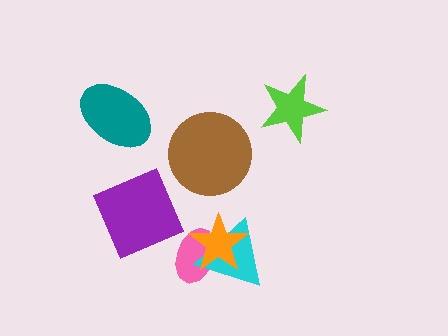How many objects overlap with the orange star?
2 objects overlap with the orange star.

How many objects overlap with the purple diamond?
0 objects overlap with the purple diamond.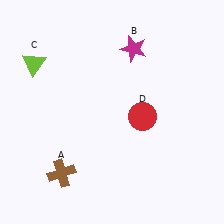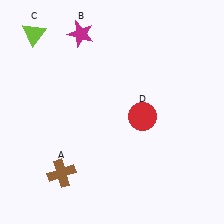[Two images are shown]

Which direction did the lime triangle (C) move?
The lime triangle (C) moved up.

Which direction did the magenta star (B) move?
The magenta star (B) moved left.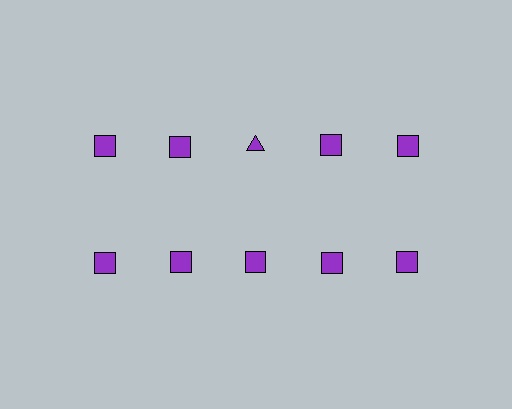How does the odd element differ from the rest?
It has a different shape: triangle instead of square.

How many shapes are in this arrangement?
There are 10 shapes arranged in a grid pattern.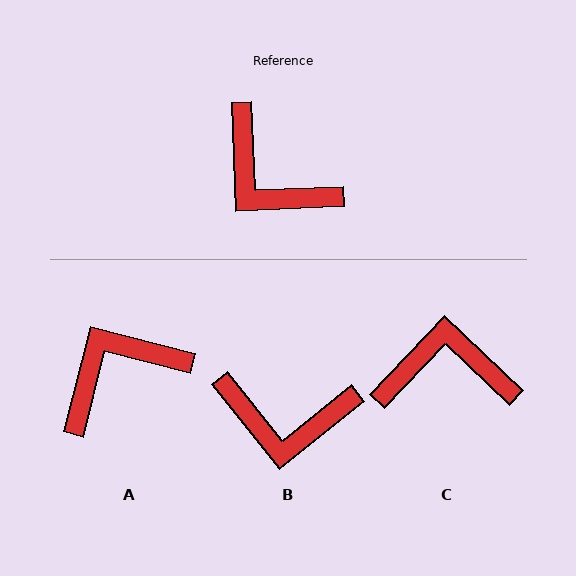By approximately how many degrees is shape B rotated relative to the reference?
Approximately 36 degrees counter-clockwise.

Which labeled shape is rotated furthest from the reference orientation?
C, about 136 degrees away.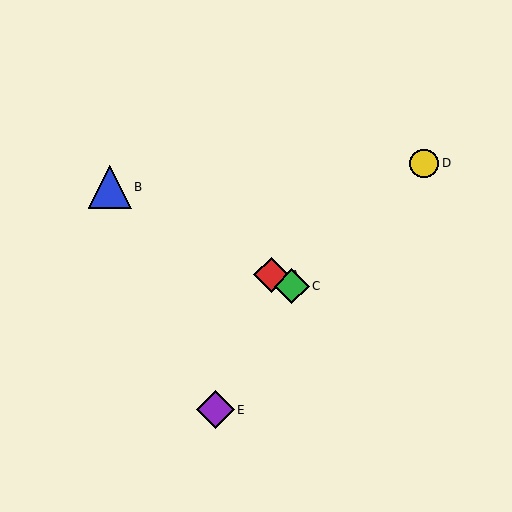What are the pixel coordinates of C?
Object C is at (292, 286).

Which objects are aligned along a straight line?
Objects A, B, C are aligned along a straight line.